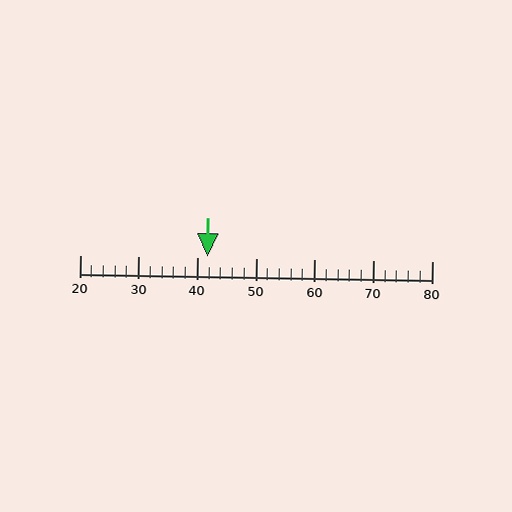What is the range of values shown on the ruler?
The ruler shows values from 20 to 80.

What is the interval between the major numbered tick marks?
The major tick marks are spaced 10 units apart.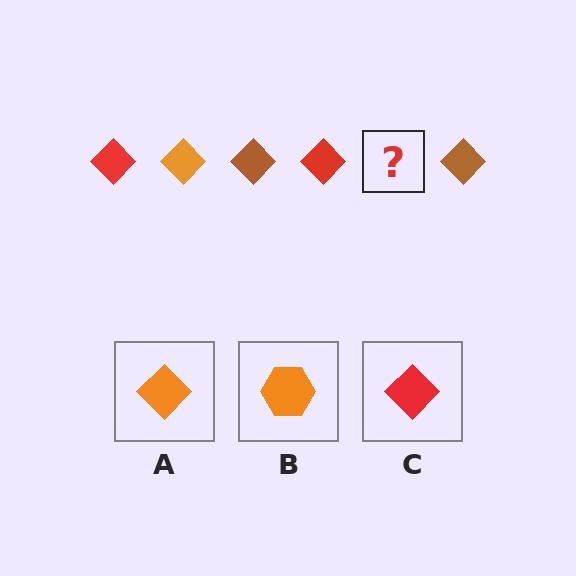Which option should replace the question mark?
Option A.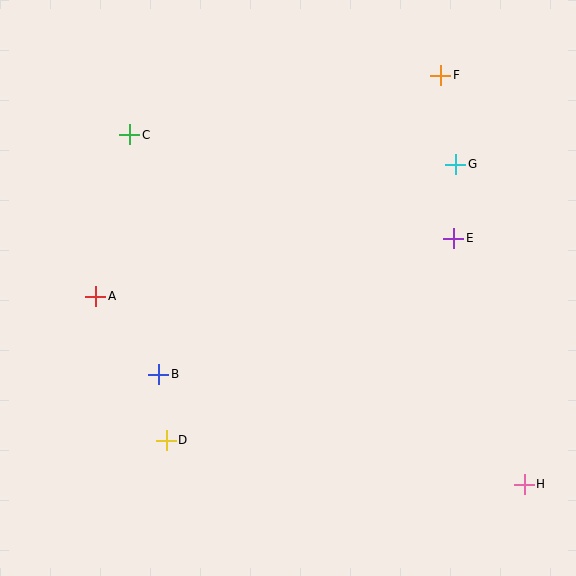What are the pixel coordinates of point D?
Point D is at (166, 440).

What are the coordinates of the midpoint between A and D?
The midpoint between A and D is at (131, 368).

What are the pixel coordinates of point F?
Point F is at (441, 75).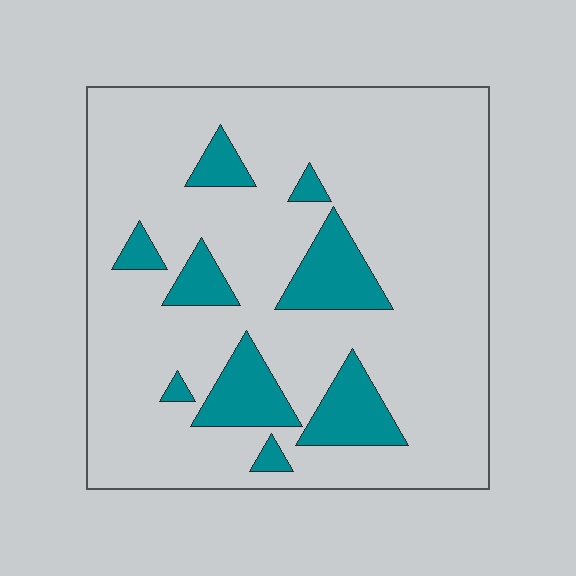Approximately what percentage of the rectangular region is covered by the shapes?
Approximately 15%.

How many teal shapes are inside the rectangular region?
9.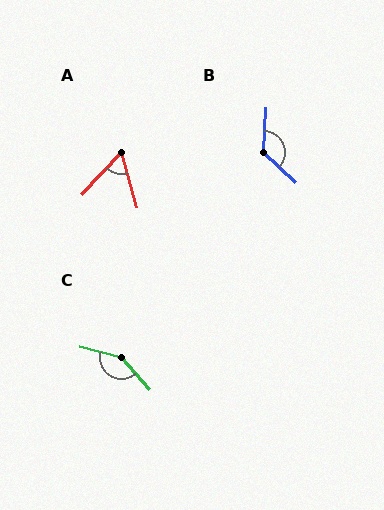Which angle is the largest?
C, at approximately 146 degrees.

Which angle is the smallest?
A, at approximately 60 degrees.